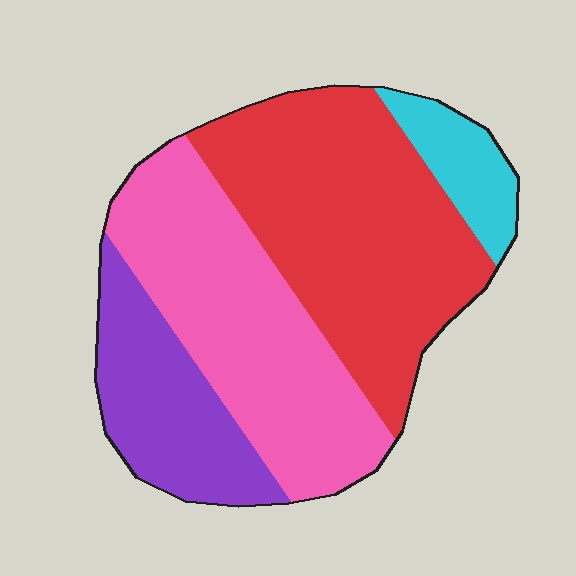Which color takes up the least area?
Cyan, at roughly 10%.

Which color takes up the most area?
Red, at roughly 40%.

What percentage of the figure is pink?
Pink takes up between a quarter and a half of the figure.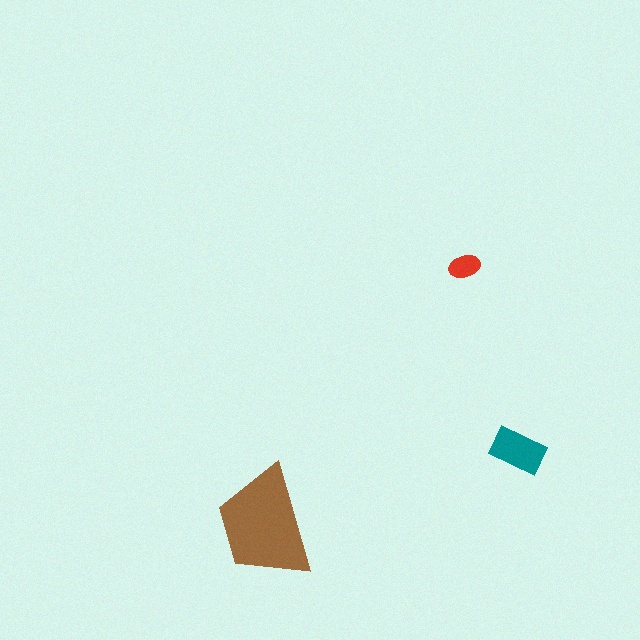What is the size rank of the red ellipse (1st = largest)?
3rd.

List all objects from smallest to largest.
The red ellipse, the teal rectangle, the brown trapezoid.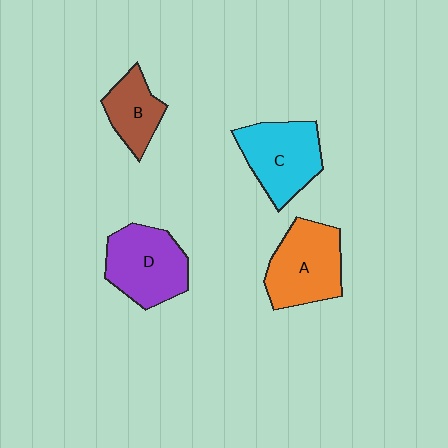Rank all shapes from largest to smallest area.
From largest to smallest: A (orange), D (purple), C (cyan), B (brown).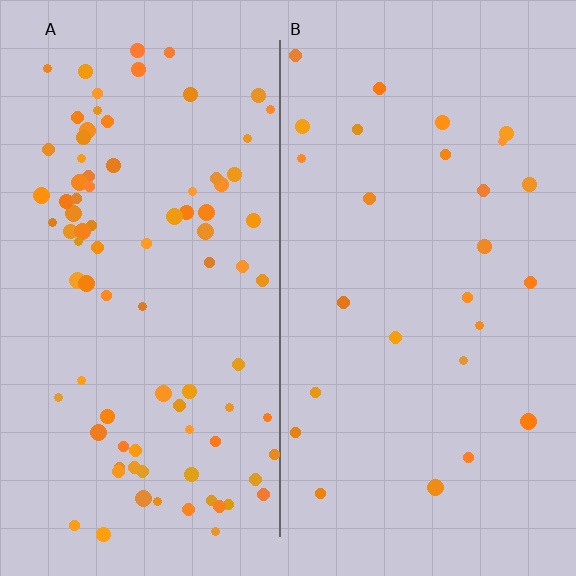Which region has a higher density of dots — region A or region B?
A (the left).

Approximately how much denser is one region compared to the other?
Approximately 3.4× — region A over region B.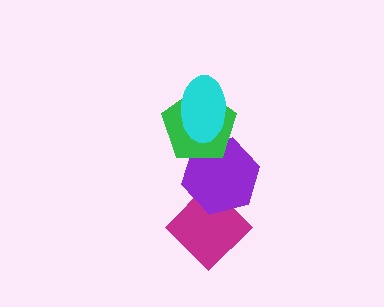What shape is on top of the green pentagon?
The cyan ellipse is on top of the green pentagon.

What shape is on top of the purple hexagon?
The green pentagon is on top of the purple hexagon.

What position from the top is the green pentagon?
The green pentagon is 2nd from the top.